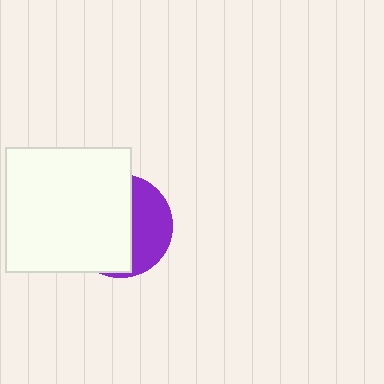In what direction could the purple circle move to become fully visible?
The purple circle could move right. That would shift it out from behind the white square entirely.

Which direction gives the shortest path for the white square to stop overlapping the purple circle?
Moving left gives the shortest separation.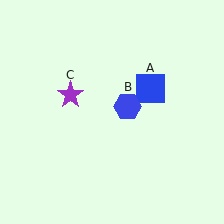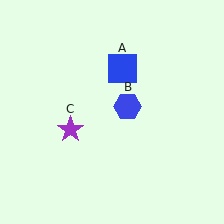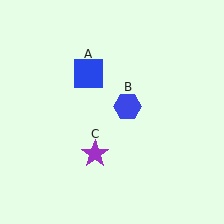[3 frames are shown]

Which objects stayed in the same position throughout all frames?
Blue hexagon (object B) remained stationary.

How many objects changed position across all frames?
2 objects changed position: blue square (object A), purple star (object C).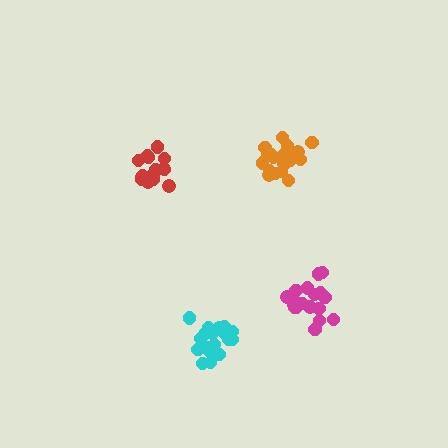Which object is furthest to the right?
The magenta cluster is rightmost.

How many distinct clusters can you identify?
There are 4 distinct clusters.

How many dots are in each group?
Group 1: 15 dots, Group 2: 18 dots, Group 3: 18 dots, Group 4: 21 dots (72 total).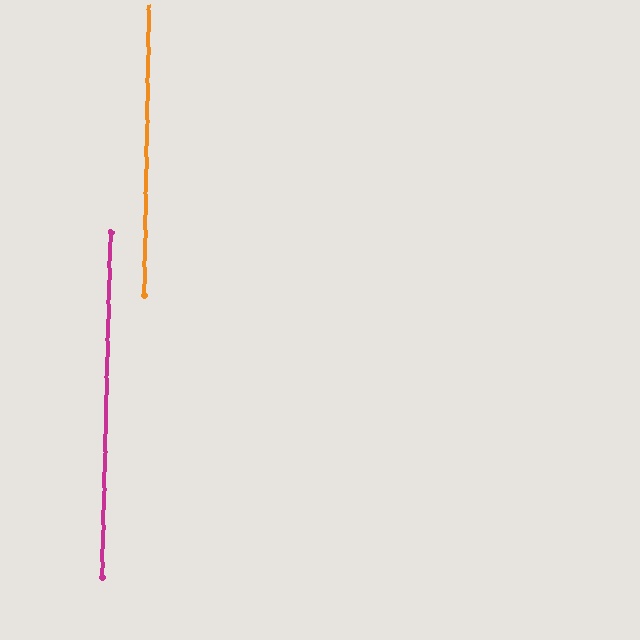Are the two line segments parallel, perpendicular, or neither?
Parallel — their directions differ by only 0.5°.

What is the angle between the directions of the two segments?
Approximately 1 degree.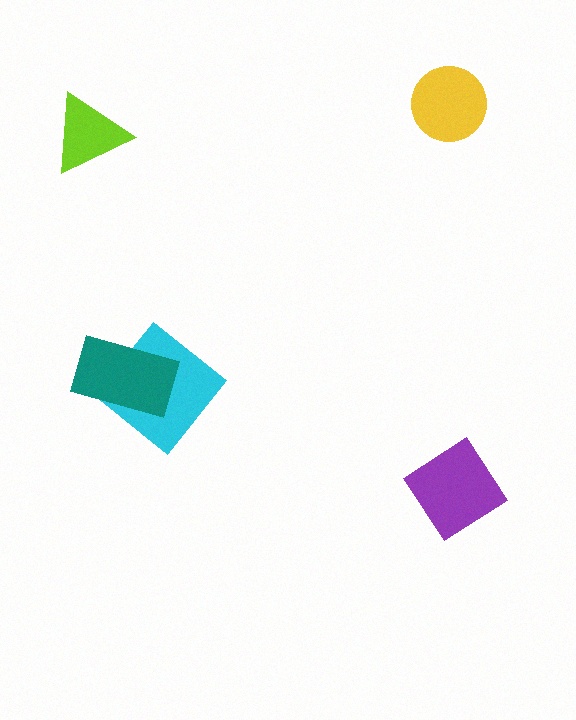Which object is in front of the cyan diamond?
The teal rectangle is in front of the cyan diamond.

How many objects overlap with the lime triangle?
0 objects overlap with the lime triangle.